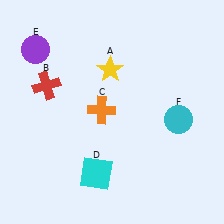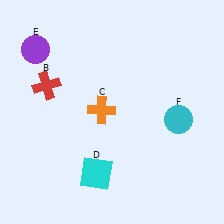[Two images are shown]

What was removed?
The yellow star (A) was removed in Image 2.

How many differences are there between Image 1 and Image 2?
There is 1 difference between the two images.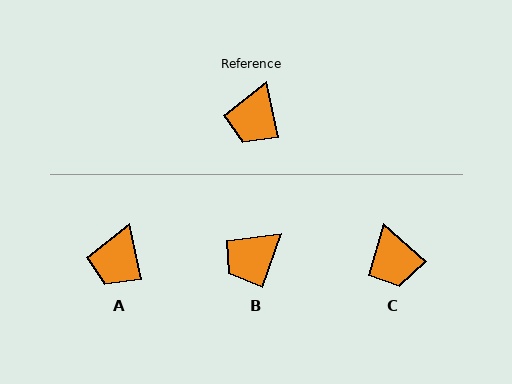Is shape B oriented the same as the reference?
No, it is off by about 31 degrees.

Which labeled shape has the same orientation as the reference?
A.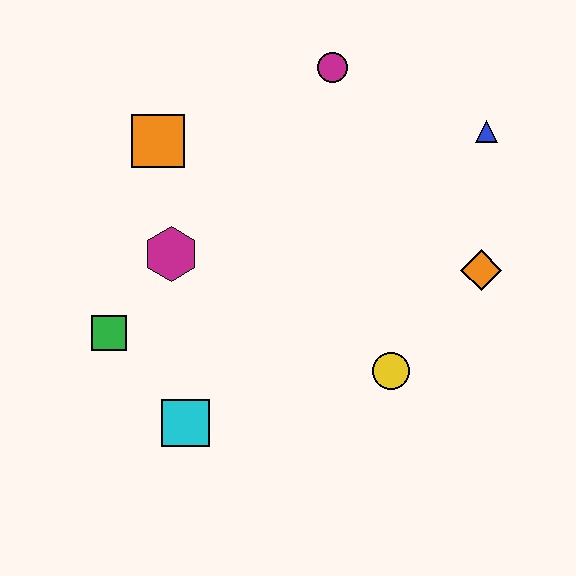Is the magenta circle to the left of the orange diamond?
Yes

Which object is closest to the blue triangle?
The orange diamond is closest to the blue triangle.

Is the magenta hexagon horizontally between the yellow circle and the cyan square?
No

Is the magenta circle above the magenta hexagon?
Yes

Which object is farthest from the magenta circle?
The cyan square is farthest from the magenta circle.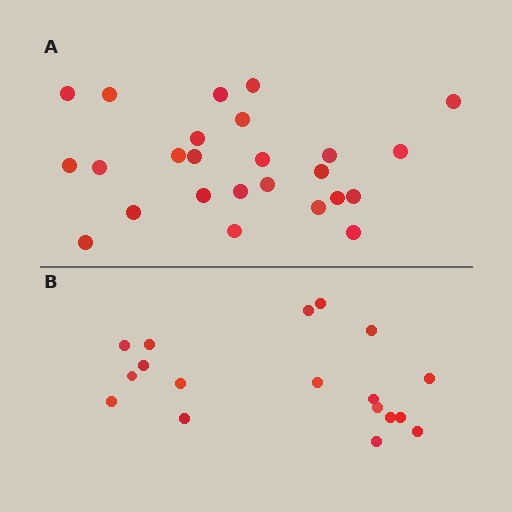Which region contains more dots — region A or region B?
Region A (the top region) has more dots.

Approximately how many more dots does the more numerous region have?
Region A has roughly 8 or so more dots than region B.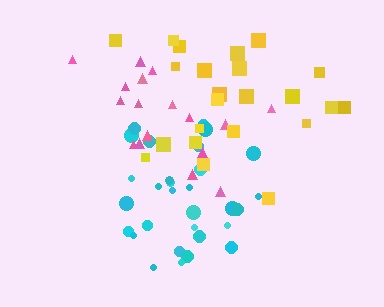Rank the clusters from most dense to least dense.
cyan, pink, yellow.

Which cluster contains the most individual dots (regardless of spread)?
Cyan (30).